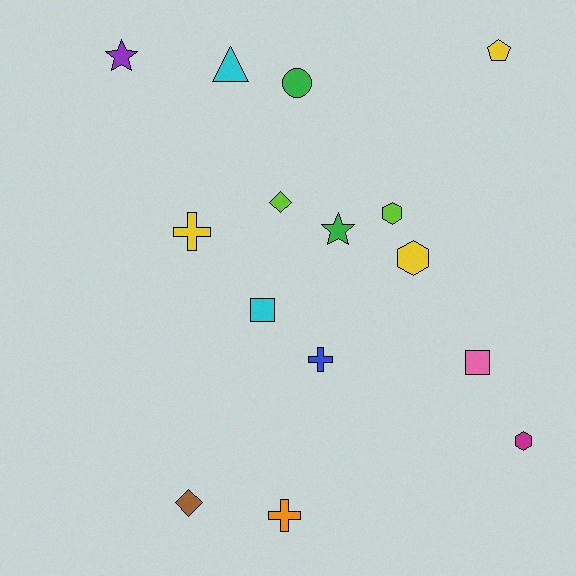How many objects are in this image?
There are 15 objects.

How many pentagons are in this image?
There is 1 pentagon.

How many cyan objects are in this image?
There are 2 cyan objects.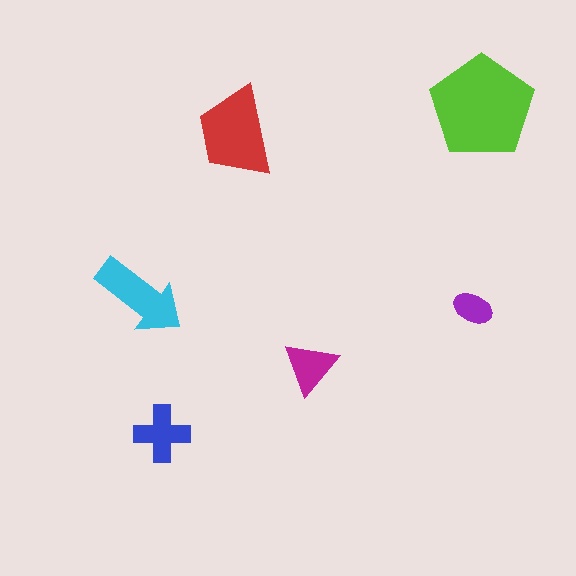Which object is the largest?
The lime pentagon.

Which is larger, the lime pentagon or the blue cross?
The lime pentagon.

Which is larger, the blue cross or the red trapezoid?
The red trapezoid.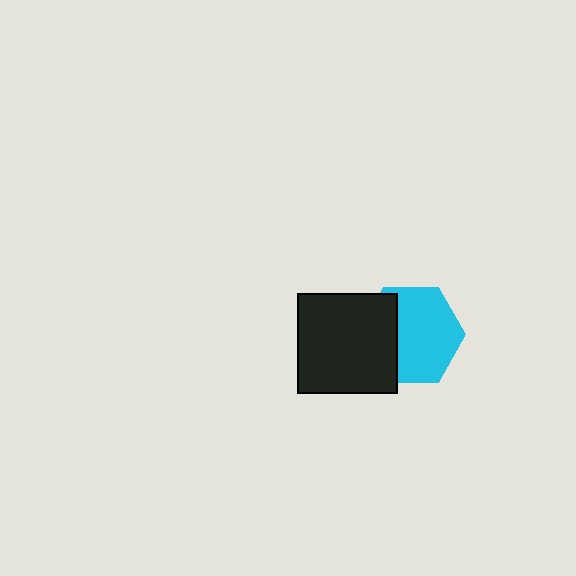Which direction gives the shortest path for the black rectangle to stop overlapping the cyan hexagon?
Moving left gives the shortest separation.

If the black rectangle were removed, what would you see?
You would see the complete cyan hexagon.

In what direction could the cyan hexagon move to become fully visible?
The cyan hexagon could move right. That would shift it out from behind the black rectangle entirely.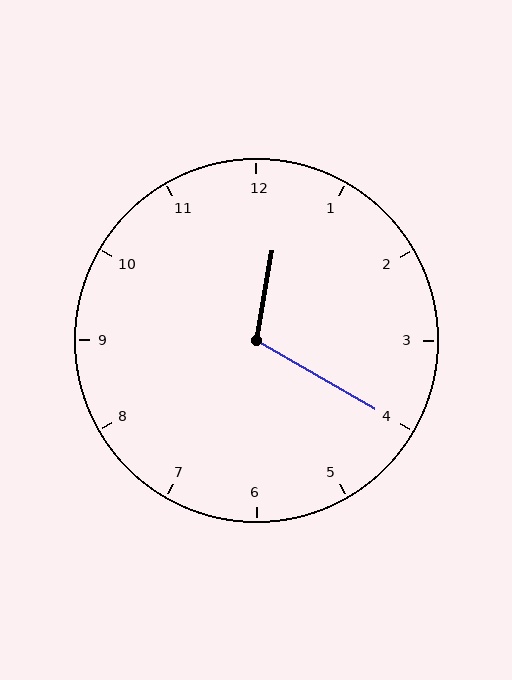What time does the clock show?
12:20.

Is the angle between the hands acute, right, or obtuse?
It is obtuse.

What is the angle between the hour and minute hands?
Approximately 110 degrees.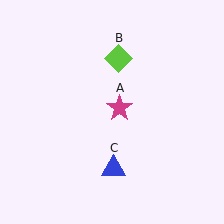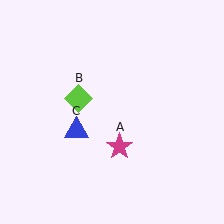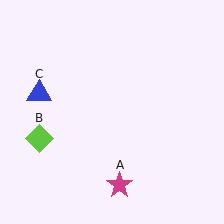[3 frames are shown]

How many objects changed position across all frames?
3 objects changed position: magenta star (object A), lime diamond (object B), blue triangle (object C).